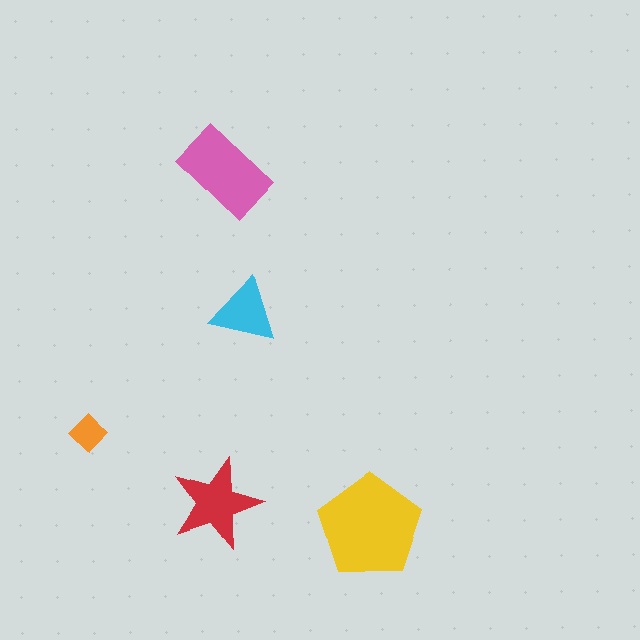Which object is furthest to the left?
The orange diamond is leftmost.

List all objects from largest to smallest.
The yellow pentagon, the pink rectangle, the red star, the cyan triangle, the orange diamond.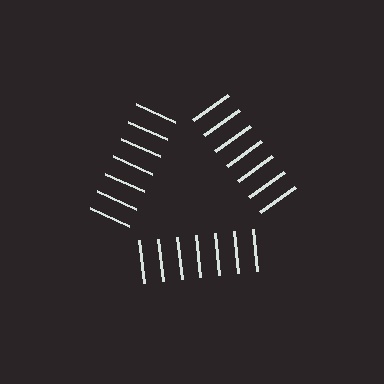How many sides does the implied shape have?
3 sides — the line-ends trace a triangle.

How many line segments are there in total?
21 — 7 along each of the 3 edges.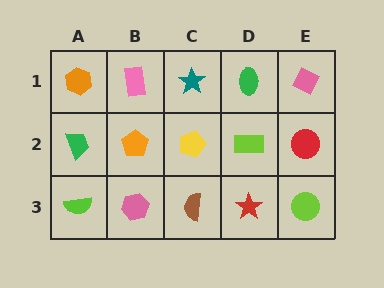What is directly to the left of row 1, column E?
A green ellipse.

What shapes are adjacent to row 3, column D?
A lime rectangle (row 2, column D), a brown semicircle (row 3, column C), a lime circle (row 3, column E).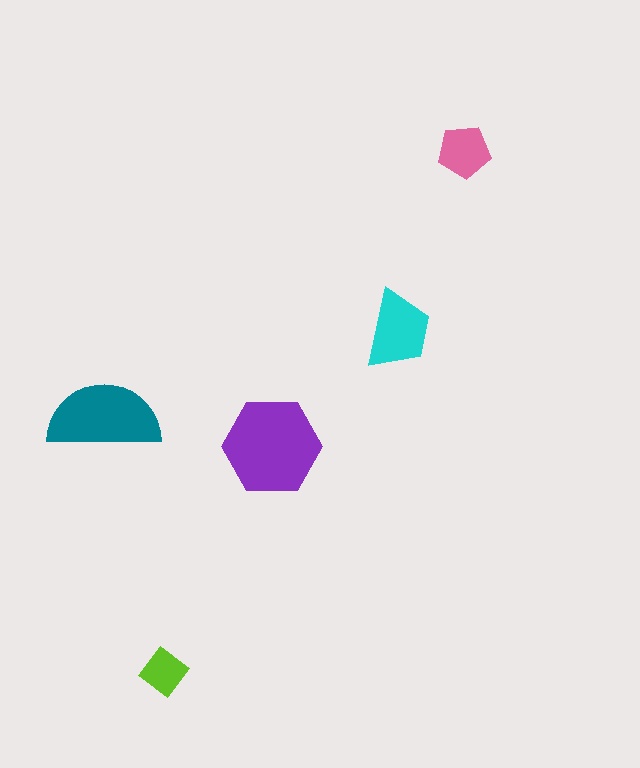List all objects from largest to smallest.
The purple hexagon, the teal semicircle, the cyan trapezoid, the pink pentagon, the lime diamond.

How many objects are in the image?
There are 5 objects in the image.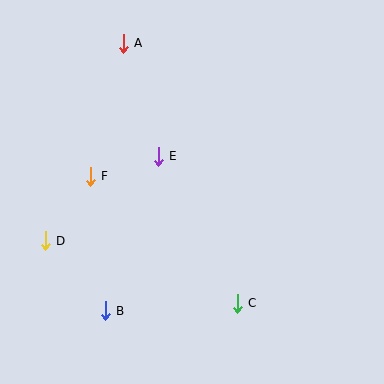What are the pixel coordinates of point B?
Point B is at (105, 311).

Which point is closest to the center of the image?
Point E at (158, 156) is closest to the center.